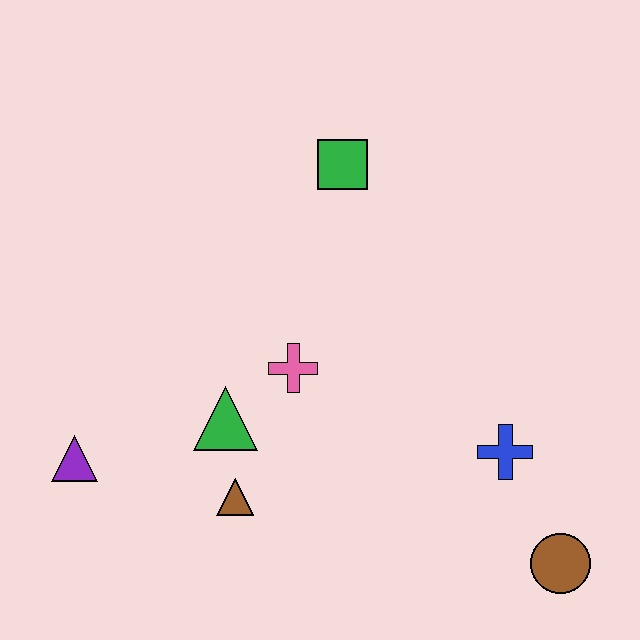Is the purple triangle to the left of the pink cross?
Yes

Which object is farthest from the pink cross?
The brown circle is farthest from the pink cross.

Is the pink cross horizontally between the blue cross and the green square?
No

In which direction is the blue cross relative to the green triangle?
The blue cross is to the right of the green triangle.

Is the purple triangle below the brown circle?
No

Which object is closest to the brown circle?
The blue cross is closest to the brown circle.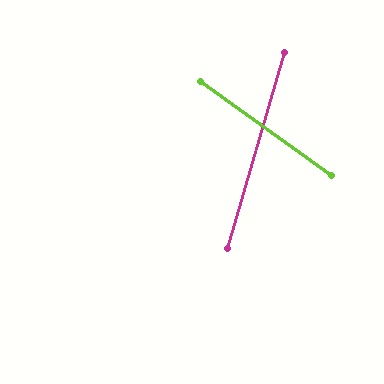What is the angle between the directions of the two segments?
Approximately 71 degrees.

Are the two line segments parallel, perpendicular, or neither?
Neither parallel nor perpendicular — they differ by about 71°.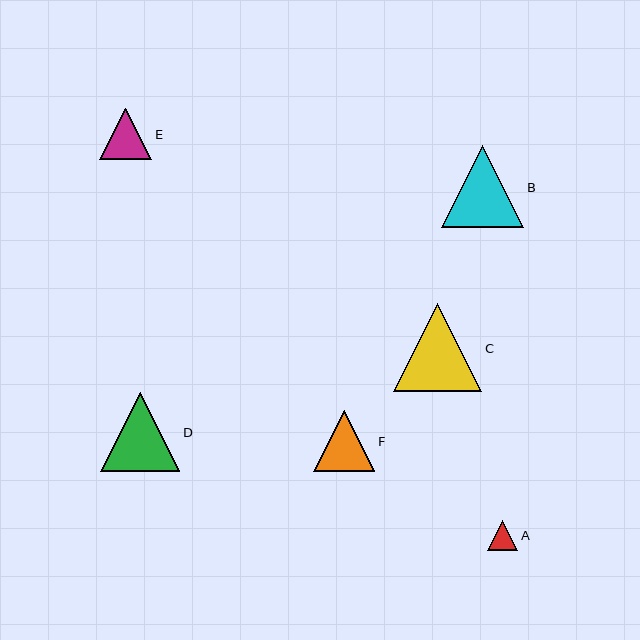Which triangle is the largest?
Triangle C is the largest with a size of approximately 88 pixels.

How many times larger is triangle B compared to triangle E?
Triangle B is approximately 1.6 times the size of triangle E.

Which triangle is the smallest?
Triangle A is the smallest with a size of approximately 30 pixels.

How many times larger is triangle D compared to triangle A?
Triangle D is approximately 2.6 times the size of triangle A.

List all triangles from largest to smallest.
From largest to smallest: C, B, D, F, E, A.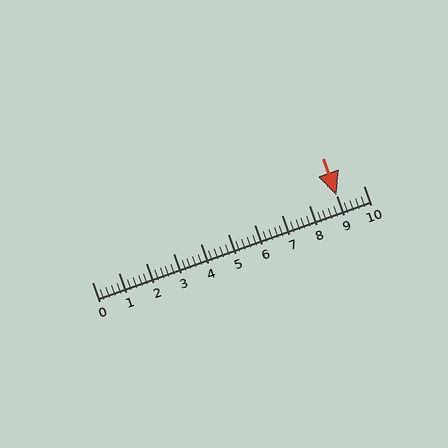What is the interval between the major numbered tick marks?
The major tick marks are spaced 1 units apart.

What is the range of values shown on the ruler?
The ruler shows values from 0 to 10.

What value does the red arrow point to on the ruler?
The red arrow points to approximately 9.0.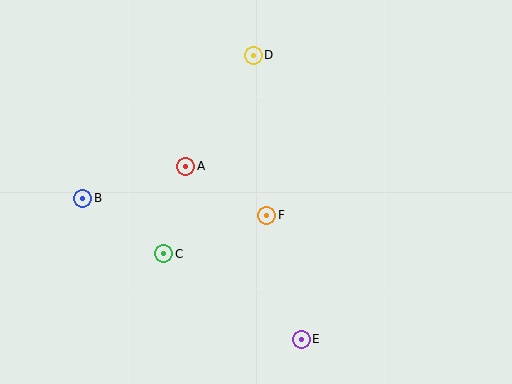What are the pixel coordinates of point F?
Point F is at (266, 215).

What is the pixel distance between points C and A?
The distance between C and A is 90 pixels.